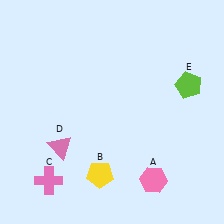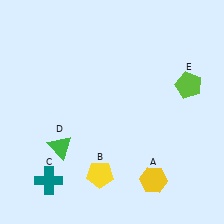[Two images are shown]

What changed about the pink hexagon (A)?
In Image 1, A is pink. In Image 2, it changed to yellow.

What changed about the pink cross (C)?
In Image 1, C is pink. In Image 2, it changed to teal.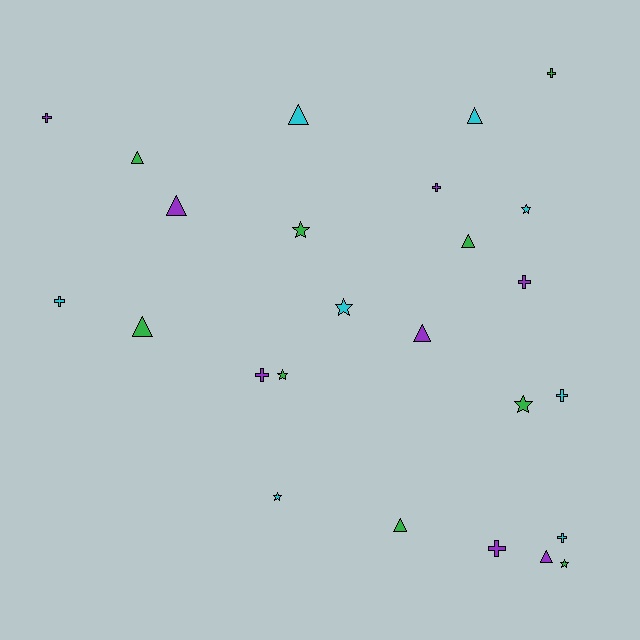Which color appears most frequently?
Green, with 9 objects.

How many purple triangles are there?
There are 3 purple triangles.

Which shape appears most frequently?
Cross, with 9 objects.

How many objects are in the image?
There are 25 objects.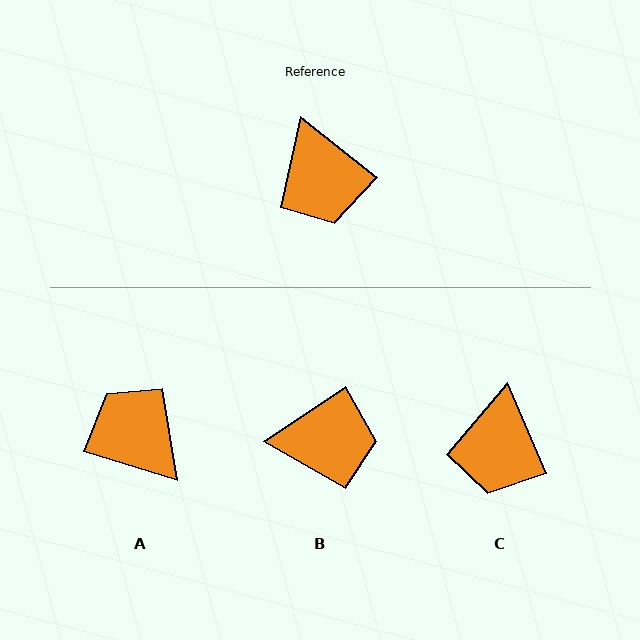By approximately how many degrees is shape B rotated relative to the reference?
Approximately 73 degrees counter-clockwise.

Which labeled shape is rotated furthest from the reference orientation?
A, about 158 degrees away.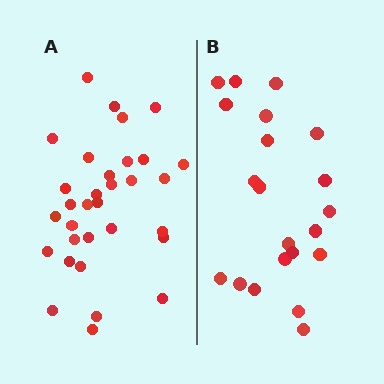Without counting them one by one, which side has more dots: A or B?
Region A (the left region) has more dots.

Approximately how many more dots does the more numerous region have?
Region A has roughly 12 or so more dots than region B.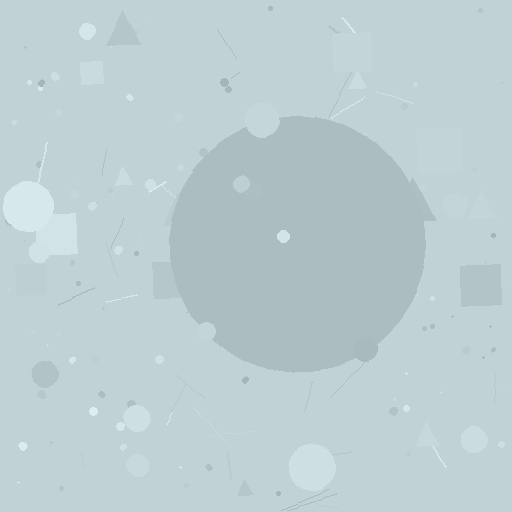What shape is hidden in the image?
A circle is hidden in the image.